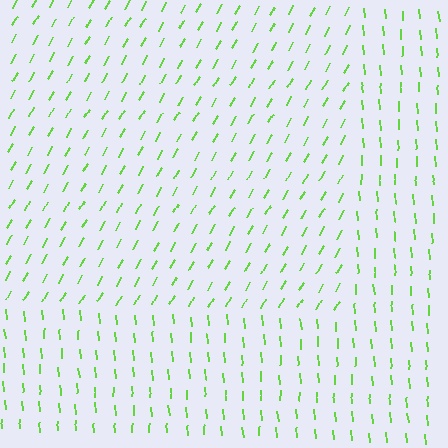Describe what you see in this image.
The image is filled with small lime line segments. A rectangle region in the image has lines oriented differently from the surrounding lines, creating a visible texture boundary.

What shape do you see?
I see a rectangle.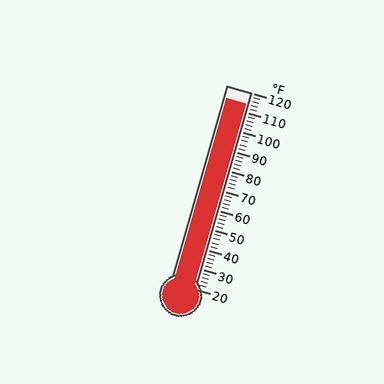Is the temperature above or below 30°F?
The temperature is above 30°F.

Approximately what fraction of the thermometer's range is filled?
The thermometer is filled to approximately 95% of its range.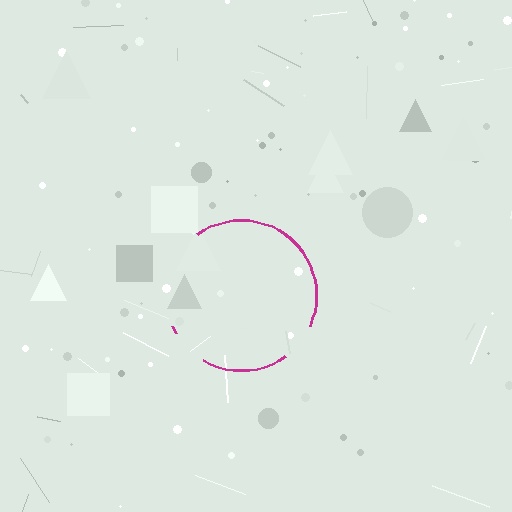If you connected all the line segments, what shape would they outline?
They would outline a circle.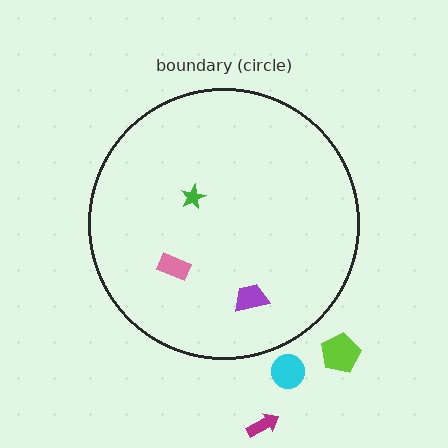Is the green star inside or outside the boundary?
Inside.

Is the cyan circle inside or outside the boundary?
Outside.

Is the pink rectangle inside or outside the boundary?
Inside.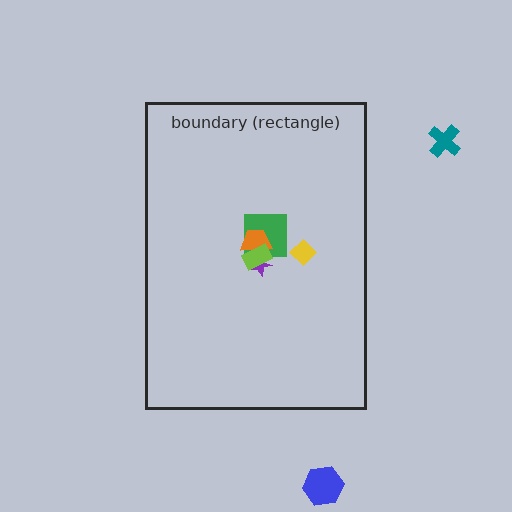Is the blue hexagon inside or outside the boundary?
Outside.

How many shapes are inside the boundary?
5 inside, 2 outside.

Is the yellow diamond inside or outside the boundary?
Inside.